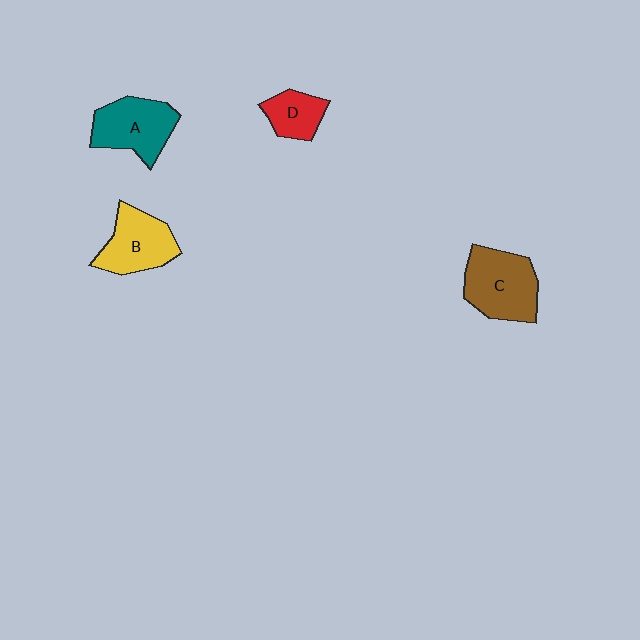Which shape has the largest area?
Shape C (brown).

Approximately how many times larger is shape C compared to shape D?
Approximately 1.9 times.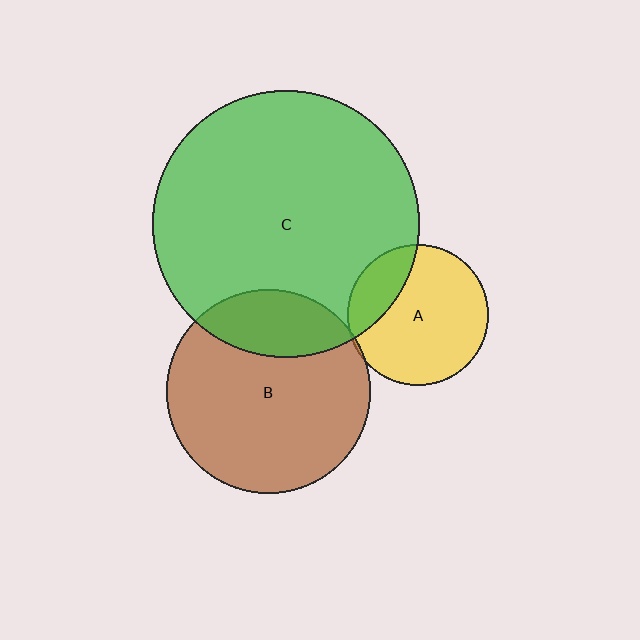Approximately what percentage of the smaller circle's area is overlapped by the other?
Approximately 25%.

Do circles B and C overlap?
Yes.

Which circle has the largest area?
Circle C (green).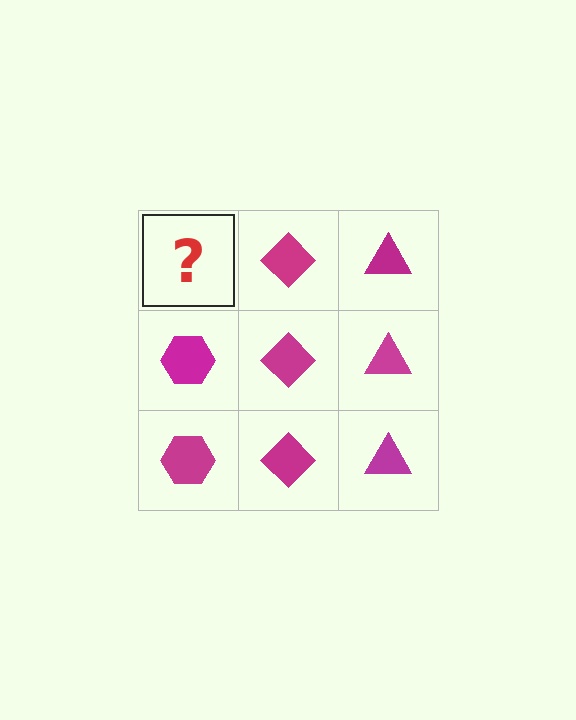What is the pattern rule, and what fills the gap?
The rule is that each column has a consistent shape. The gap should be filled with a magenta hexagon.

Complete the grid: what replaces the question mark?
The question mark should be replaced with a magenta hexagon.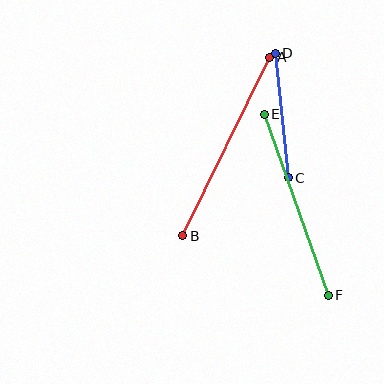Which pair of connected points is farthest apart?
Points A and B are farthest apart.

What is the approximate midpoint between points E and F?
The midpoint is at approximately (296, 205) pixels.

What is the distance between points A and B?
The distance is approximately 198 pixels.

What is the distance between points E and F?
The distance is approximately 192 pixels.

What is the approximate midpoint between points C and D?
The midpoint is at approximately (282, 116) pixels.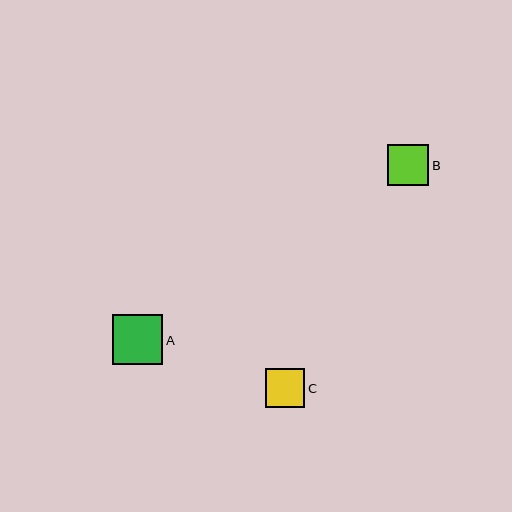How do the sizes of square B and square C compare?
Square B and square C are approximately the same size.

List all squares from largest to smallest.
From largest to smallest: A, B, C.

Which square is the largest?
Square A is the largest with a size of approximately 51 pixels.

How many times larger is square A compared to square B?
Square A is approximately 1.2 times the size of square B.